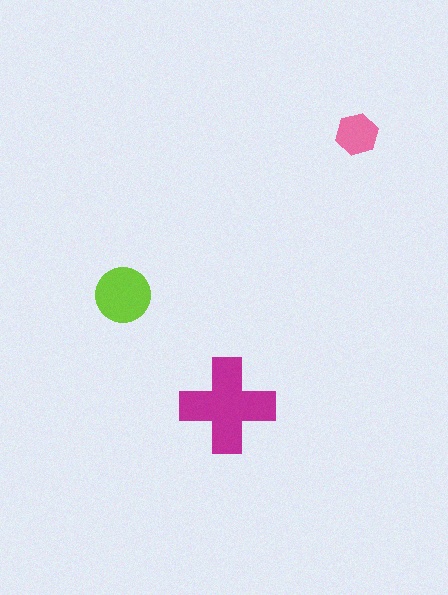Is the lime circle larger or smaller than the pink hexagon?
Larger.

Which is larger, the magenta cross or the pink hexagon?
The magenta cross.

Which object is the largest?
The magenta cross.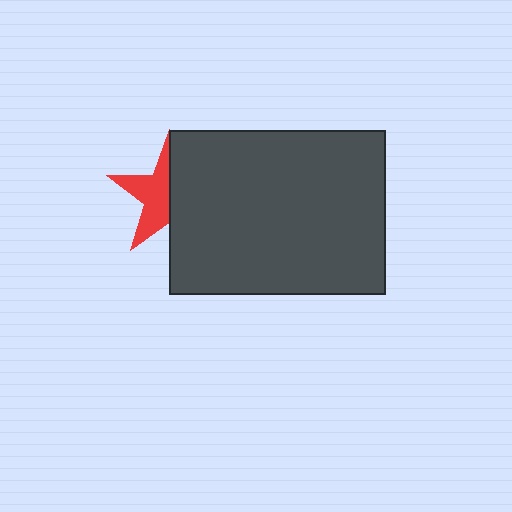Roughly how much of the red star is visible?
About half of it is visible (roughly 50%).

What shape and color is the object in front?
The object in front is a dark gray rectangle.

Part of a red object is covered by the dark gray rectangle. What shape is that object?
It is a star.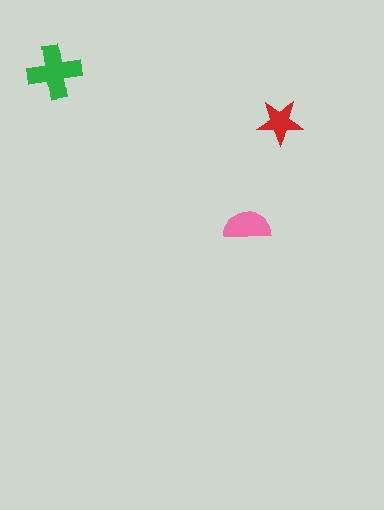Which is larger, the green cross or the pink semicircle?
The green cross.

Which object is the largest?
The green cross.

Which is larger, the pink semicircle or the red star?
The pink semicircle.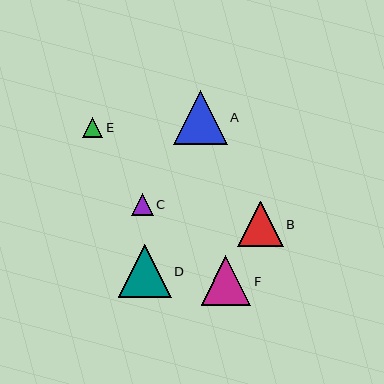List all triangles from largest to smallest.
From largest to smallest: A, D, F, B, C, E.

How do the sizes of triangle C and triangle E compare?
Triangle C and triangle E are approximately the same size.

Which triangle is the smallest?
Triangle E is the smallest with a size of approximately 20 pixels.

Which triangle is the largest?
Triangle A is the largest with a size of approximately 54 pixels.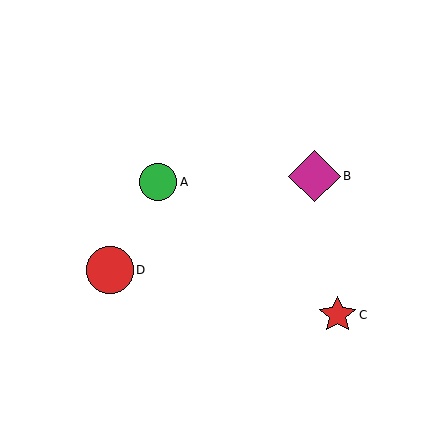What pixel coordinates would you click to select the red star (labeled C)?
Click at (337, 315) to select the red star C.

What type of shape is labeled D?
Shape D is a red circle.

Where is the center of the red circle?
The center of the red circle is at (110, 270).